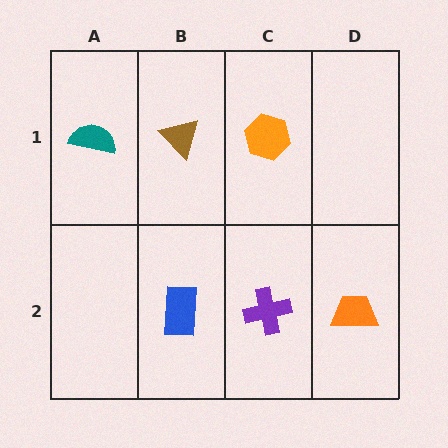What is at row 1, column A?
A teal semicircle.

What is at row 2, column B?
A blue rectangle.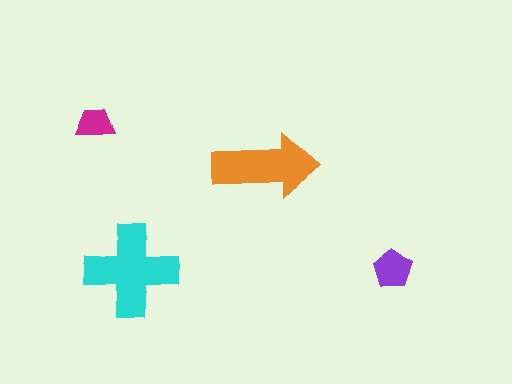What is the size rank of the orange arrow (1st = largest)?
2nd.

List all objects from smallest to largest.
The magenta trapezoid, the purple pentagon, the orange arrow, the cyan cross.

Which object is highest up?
The magenta trapezoid is topmost.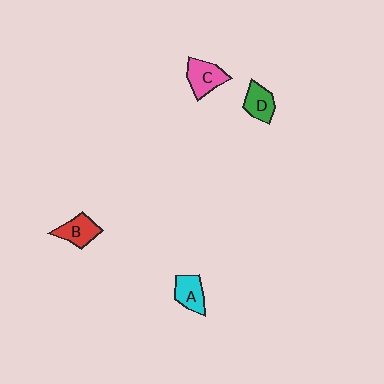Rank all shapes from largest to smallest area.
From largest to smallest: C (pink), B (red), A (cyan), D (green).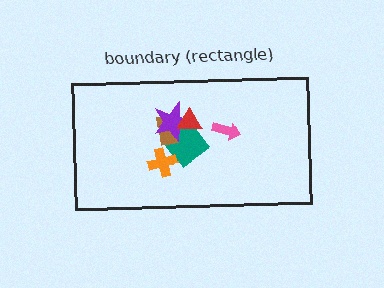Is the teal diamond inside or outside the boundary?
Inside.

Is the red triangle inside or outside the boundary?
Inside.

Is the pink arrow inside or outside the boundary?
Inside.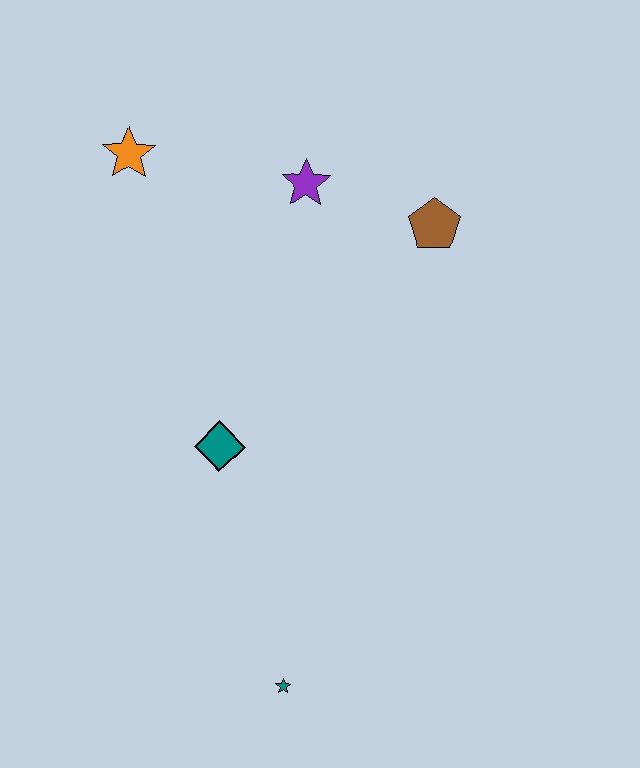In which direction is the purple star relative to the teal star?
The purple star is above the teal star.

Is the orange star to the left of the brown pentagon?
Yes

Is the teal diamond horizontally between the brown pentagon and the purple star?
No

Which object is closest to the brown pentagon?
The purple star is closest to the brown pentagon.